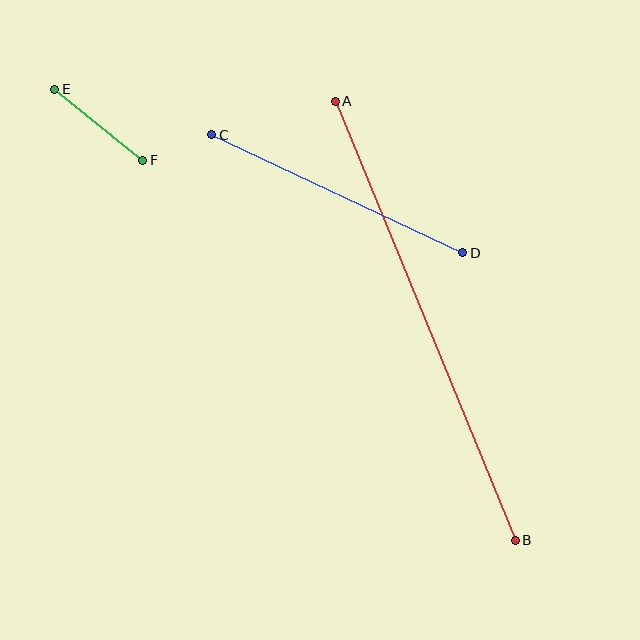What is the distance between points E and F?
The distance is approximately 113 pixels.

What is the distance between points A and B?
The distance is approximately 475 pixels.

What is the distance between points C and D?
The distance is approximately 277 pixels.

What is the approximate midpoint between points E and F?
The midpoint is at approximately (99, 125) pixels.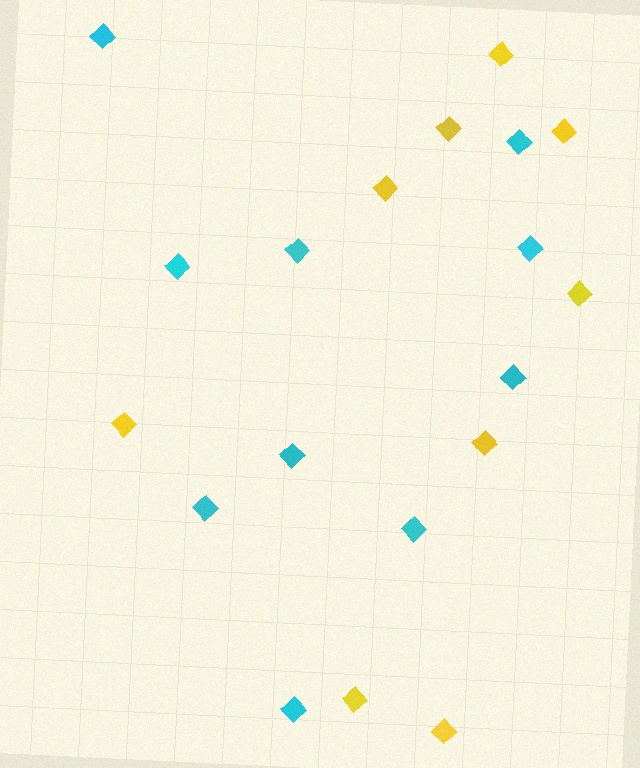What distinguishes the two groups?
There are 2 groups: one group of yellow diamonds (9) and one group of cyan diamonds (10).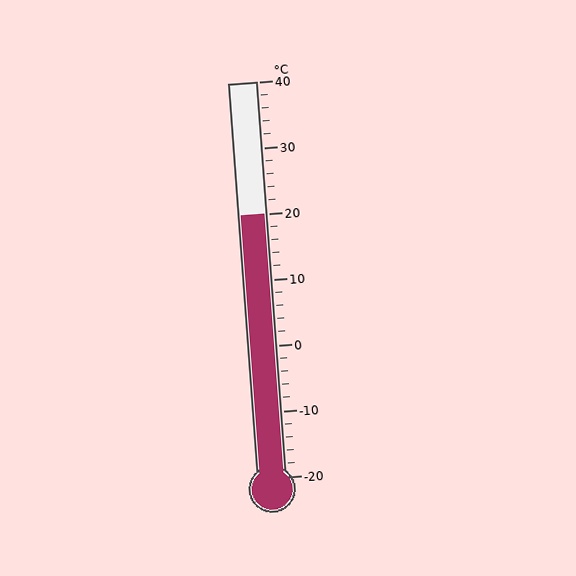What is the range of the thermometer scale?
The thermometer scale ranges from -20°C to 40°C.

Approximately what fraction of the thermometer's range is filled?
The thermometer is filled to approximately 65% of its range.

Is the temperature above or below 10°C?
The temperature is above 10°C.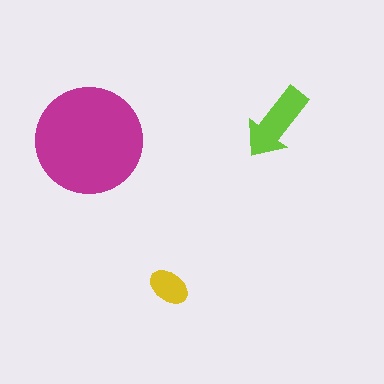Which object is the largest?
The magenta circle.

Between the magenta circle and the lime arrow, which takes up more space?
The magenta circle.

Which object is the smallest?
The yellow ellipse.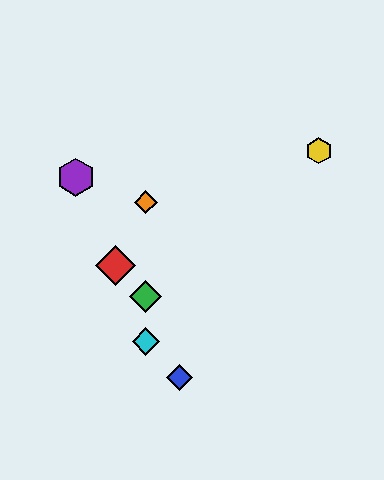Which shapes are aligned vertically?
The green diamond, the orange diamond, the cyan diamond are aligned vertically.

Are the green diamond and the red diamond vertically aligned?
No, the green diamond is at x≈146 and the red diamond is at x≈116.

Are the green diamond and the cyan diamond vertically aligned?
Yes, both are at x≈146.